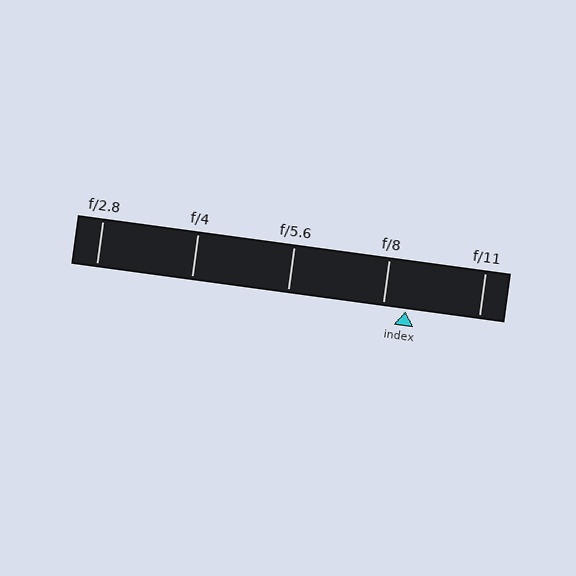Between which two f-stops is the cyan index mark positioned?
The index mark is between f/8 and f/11.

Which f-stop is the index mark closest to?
The index mark is closest to f/8.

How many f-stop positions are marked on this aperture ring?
There are 5 f-stop positions marked.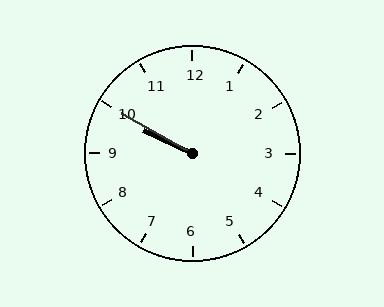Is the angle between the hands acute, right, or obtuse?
It is acute.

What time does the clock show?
9:50.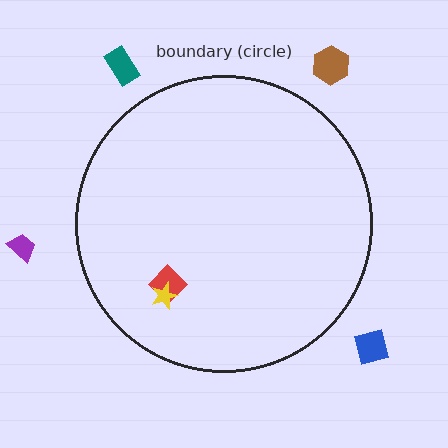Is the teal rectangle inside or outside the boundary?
Outside.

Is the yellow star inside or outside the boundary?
Inside.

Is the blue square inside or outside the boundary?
Outside.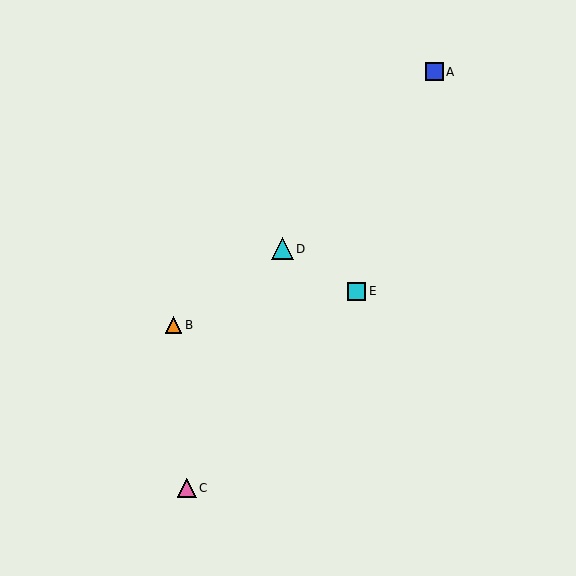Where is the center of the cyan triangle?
The center of the cyan triangle is at (282, 249).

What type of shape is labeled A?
Shape A is a blue square.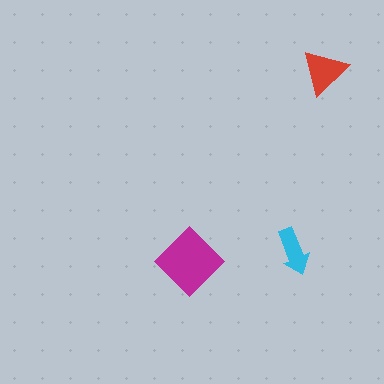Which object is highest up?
The red triangle is topmost.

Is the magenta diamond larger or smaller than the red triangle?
Larger.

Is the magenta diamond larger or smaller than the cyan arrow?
Larger.